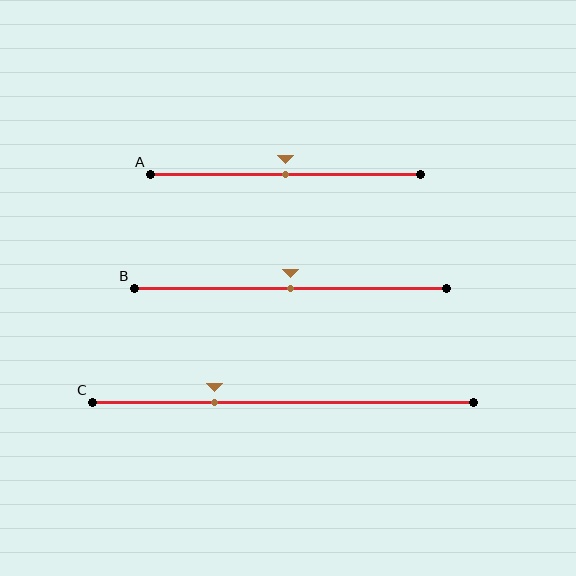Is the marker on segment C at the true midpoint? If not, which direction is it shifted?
No, the marker on segment C is shifted to the left by about 18% of the segment length.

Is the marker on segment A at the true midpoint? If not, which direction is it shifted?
Yes, the marker on segment A is at the true midpoint.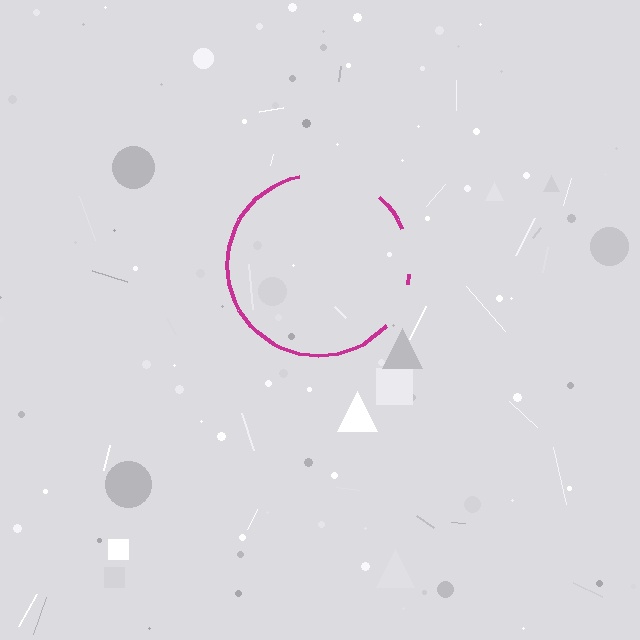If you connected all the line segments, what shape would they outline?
They would outline a circle.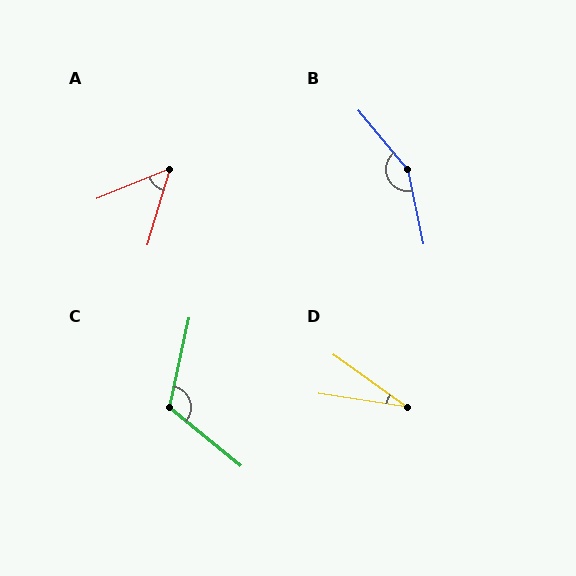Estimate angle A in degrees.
Approximately 51 degrees.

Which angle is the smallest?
D, at approximately 27 degrees.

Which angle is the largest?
B, at approximately 152 degrees.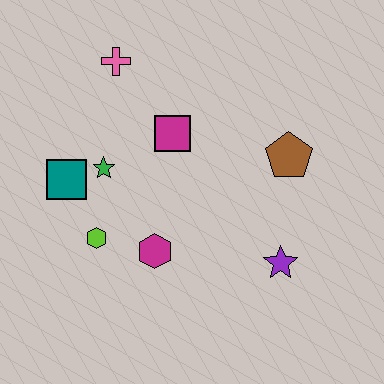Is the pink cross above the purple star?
Yes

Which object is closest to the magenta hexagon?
The lime hexagon is closest to the magenta hexagon.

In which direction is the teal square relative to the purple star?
The teal square is to the left of the purple star.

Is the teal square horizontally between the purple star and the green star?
No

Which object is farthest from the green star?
The purple star is farthest from the green star.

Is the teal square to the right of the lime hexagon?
No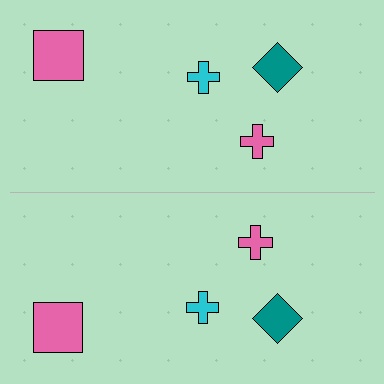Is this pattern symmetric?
Yes, this pattern has bilateral (reflection) symmetry.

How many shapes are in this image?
There are 8 shapes in this image.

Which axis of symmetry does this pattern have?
The pattern has a horizontal axis of symmetry running through the center of the image.